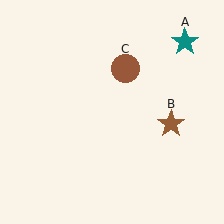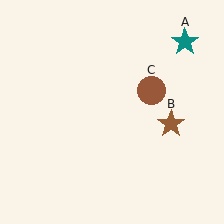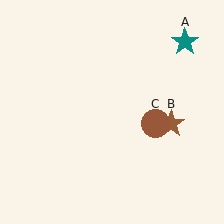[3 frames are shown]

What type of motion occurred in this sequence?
The brown circle (object C) rotated clockwise around the center of the scene.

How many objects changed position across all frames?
1 object changed position: brown circle (object C).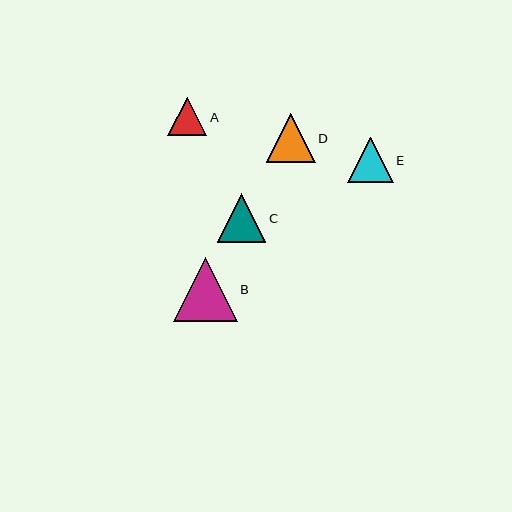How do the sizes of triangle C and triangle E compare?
Triangle C and triangle E are approximately the same size.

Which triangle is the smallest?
Triangle A is the smallest with a size of approximately 39 pixels.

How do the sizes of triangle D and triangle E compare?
Triangle D and triangle E are approximately the same size.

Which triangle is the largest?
Triangle B is the largest with a size of approximately 64 pixels.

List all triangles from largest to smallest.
From largest to smallest: B, D, C, E, A.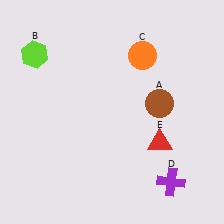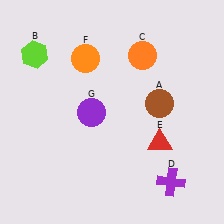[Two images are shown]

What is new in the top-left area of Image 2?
An orange circle (F) was added in the top-left area of Image 2.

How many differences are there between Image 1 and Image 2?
There are 2 differences between the two images.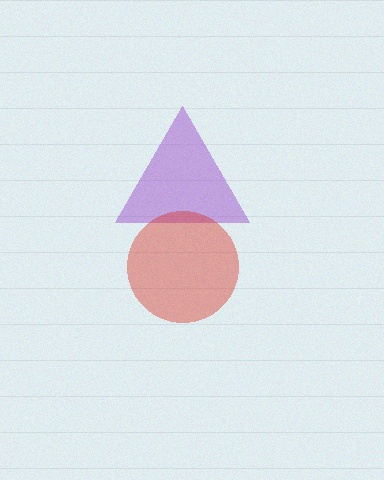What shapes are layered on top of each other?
The layered shapes are: a purple triangle, a red circle.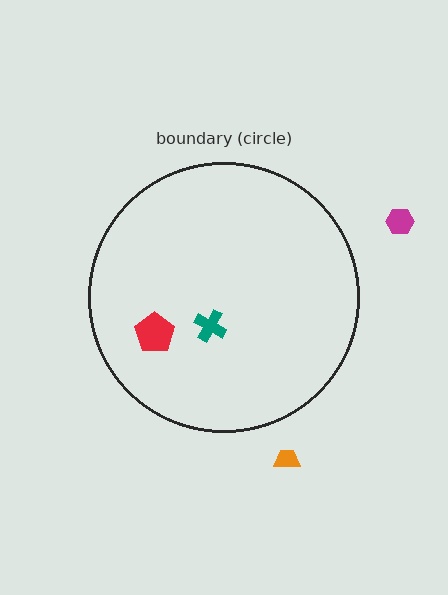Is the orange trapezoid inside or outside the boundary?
Outside.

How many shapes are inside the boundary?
2 inside, 2 outside.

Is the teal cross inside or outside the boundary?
Inside.